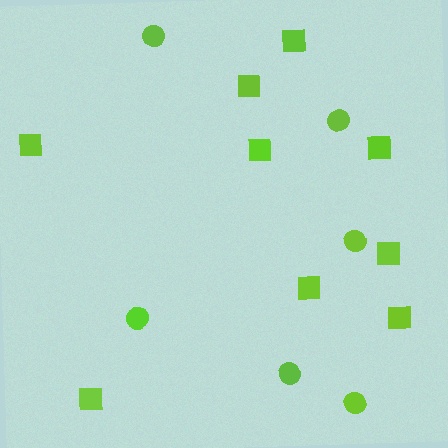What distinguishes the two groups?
There are 2 groups: one group of squares (9) and one group of circles (6).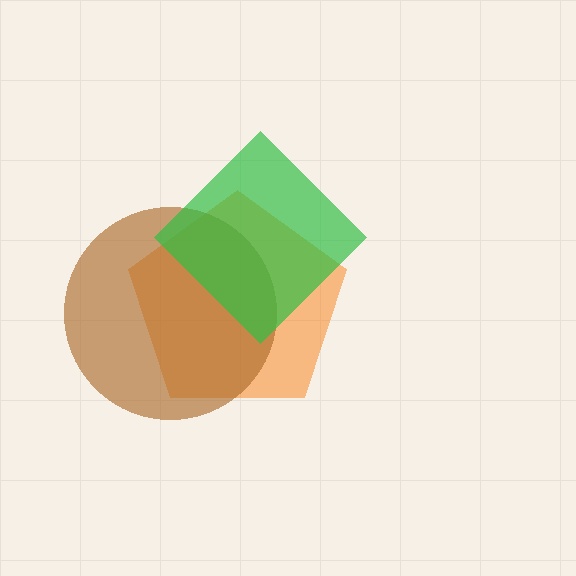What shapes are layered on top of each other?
The layered shapes are: an orange pentagon, a brown circle, a green diamond.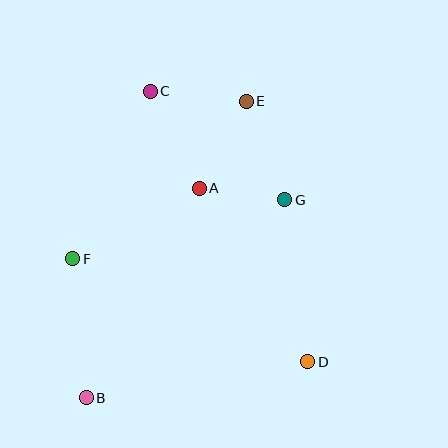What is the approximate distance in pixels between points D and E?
The distance between D and E is approximately 267 pixels.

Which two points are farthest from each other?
Points B and E are farthest from each other.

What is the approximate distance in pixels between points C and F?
The distance between C and F is approximately 184 pixels.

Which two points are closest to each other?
Points A and G are closest to each other.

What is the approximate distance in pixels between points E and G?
The distance between E and G is approximately 106 pixels.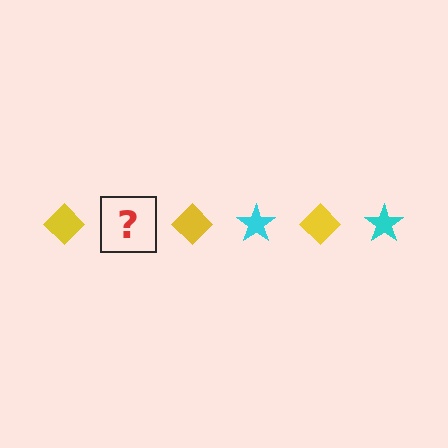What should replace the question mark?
The question mark should be replaced with a cyan star.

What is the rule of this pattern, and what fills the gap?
The rule is that the pattern alternates between yellow diamond and cyan star. The gap should be filled with a cyan star.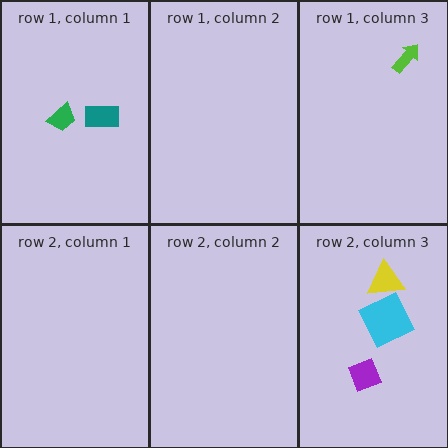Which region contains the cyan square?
The row 2, column 3 region.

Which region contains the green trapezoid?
The row 1, column 1 region.